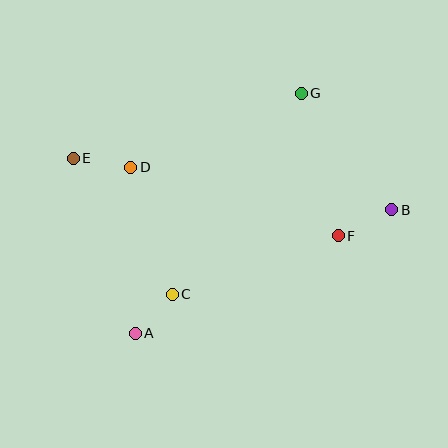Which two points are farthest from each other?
Points B and E are farthest from each other.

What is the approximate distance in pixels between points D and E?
The distance between D and E is approximately 58 pixels.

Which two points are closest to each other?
Points A and C are closest to each other.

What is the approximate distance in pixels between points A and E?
The distance between A and E is approximately 186 pixels.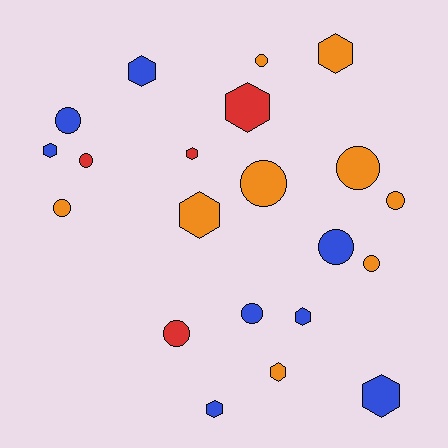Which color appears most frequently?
Orange, with 9 objects.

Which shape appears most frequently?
Circle, with 11 objects.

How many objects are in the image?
There are 21 objects.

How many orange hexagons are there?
There are 3 orange hexagons.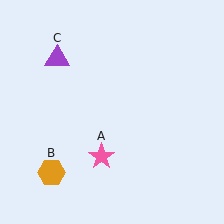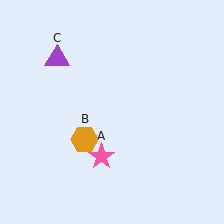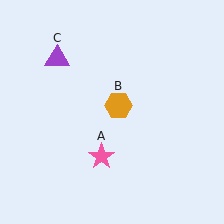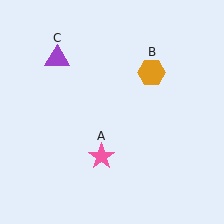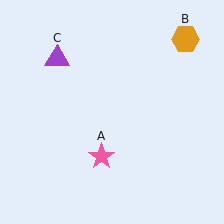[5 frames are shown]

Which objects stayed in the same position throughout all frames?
Pink star (object A) and purple triangle (object C) remained stationary.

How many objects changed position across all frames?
1 object changed position: orange hexagon (object B).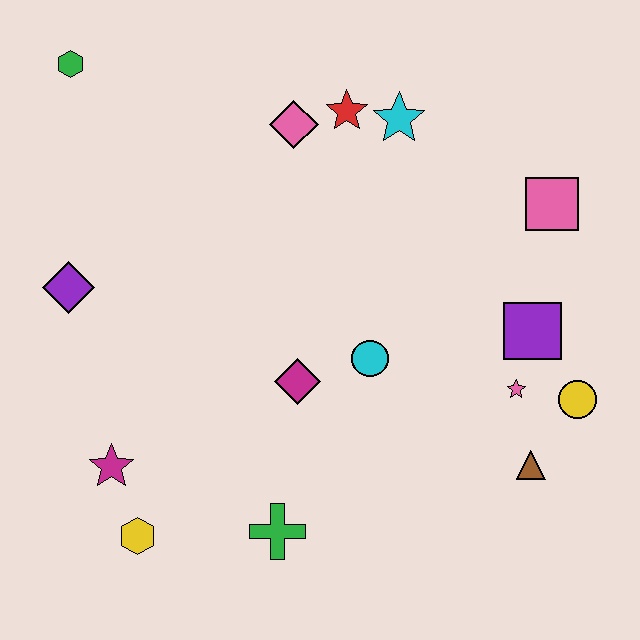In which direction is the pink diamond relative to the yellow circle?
The pink diamond is to the left of the yellow circle.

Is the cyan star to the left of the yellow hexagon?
No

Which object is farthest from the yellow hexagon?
The pink square is farthest from the yellow hexagon.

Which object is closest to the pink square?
The purple square is closest to the pink square.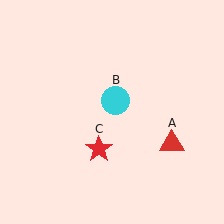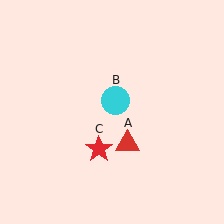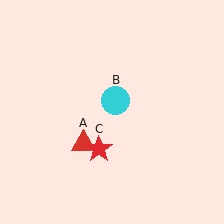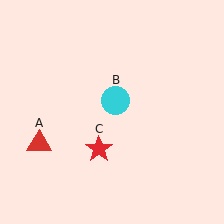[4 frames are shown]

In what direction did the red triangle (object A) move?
The red triangle (object A) moved left.